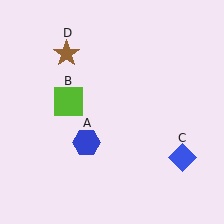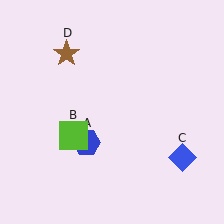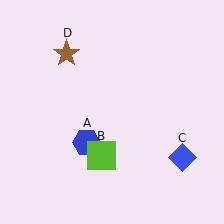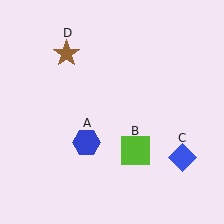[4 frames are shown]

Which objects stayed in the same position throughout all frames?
Blue hexagon (object A) and blue diamond (object C) and brown star (object D) remained stationary.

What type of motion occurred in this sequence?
The lime square (object B) rotated counterclockwise around the center of the scene.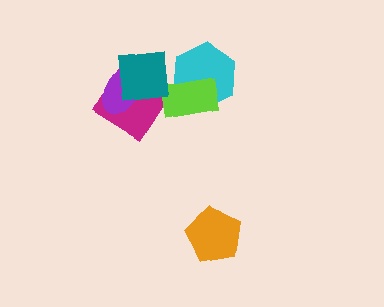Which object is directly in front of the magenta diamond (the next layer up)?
The lime rectangle is directly in front of the magenta diamond.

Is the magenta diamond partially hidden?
Yes, it is partially covered by another shape.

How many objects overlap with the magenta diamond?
3 objects overlap with the magenta diamond.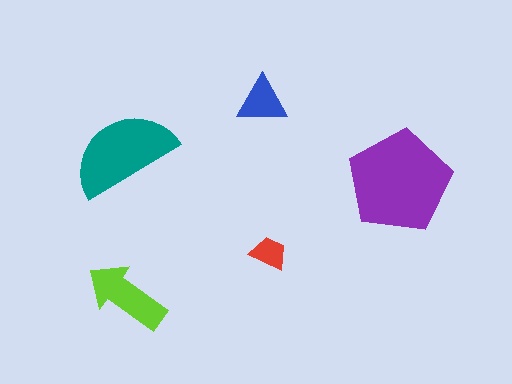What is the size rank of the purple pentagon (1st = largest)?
1st.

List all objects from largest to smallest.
The purple pentagon, the teal semicircle, the lime arrow, the blue triangle, the red trapezoid.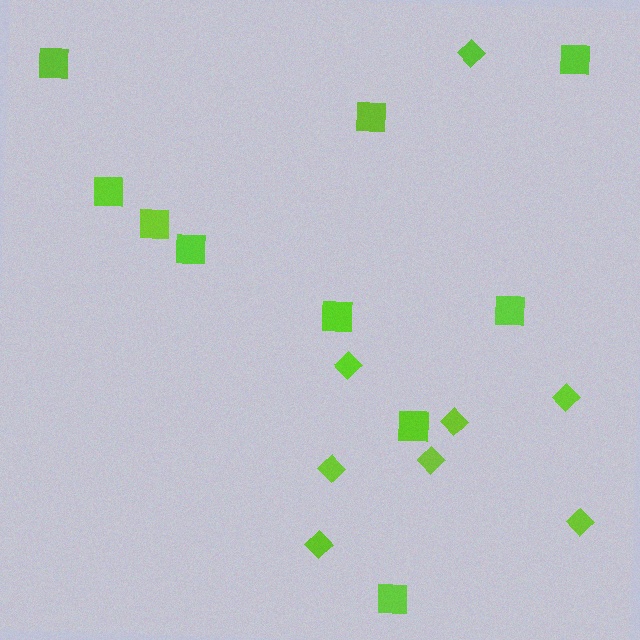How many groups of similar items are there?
There are 2 groups: one group of squares (10) and one group of diamonds (8).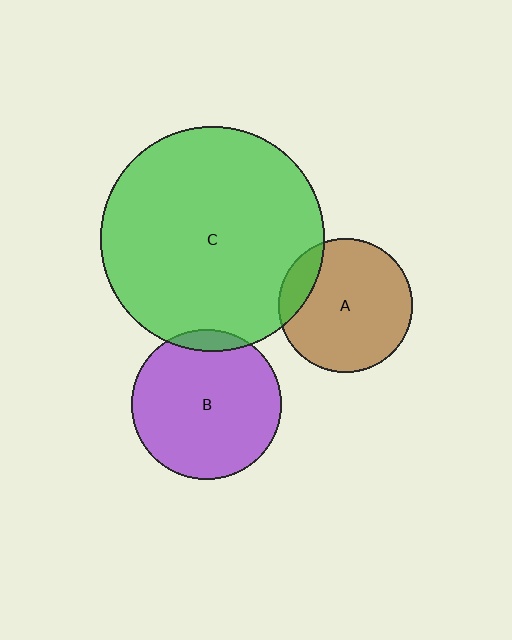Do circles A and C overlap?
Yes.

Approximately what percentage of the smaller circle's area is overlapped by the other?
Approximately 15%.